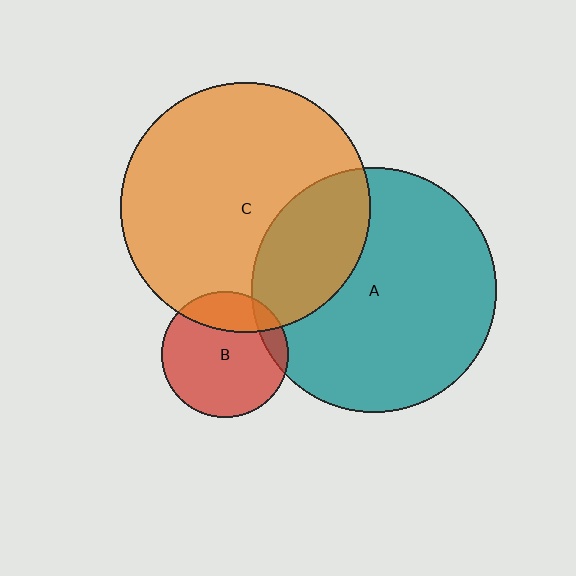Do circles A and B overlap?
Yes.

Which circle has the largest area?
Circle C (orange).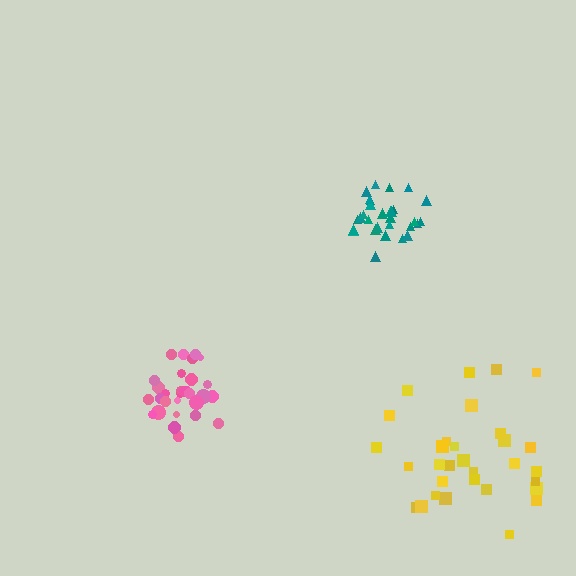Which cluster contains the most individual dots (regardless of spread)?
Yellow (32).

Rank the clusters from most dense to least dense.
teal, pink, yellow.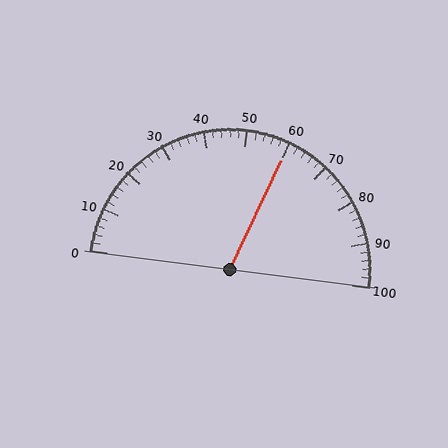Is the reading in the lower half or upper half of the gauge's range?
The reading is in the upper half of the range (0 to 100).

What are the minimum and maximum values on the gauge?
The gauge ranges from 0 to 100.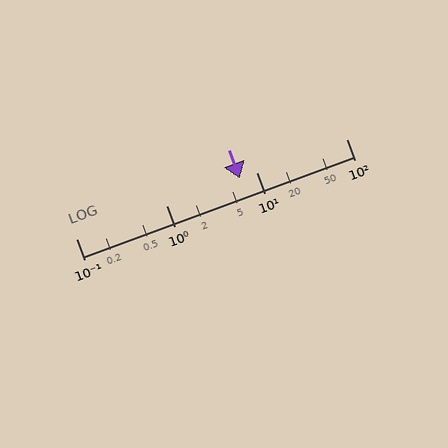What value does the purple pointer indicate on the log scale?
The pointer indicates approximately 6.5.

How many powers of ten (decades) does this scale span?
The scale spans 3 decades, from 0.1 to 100.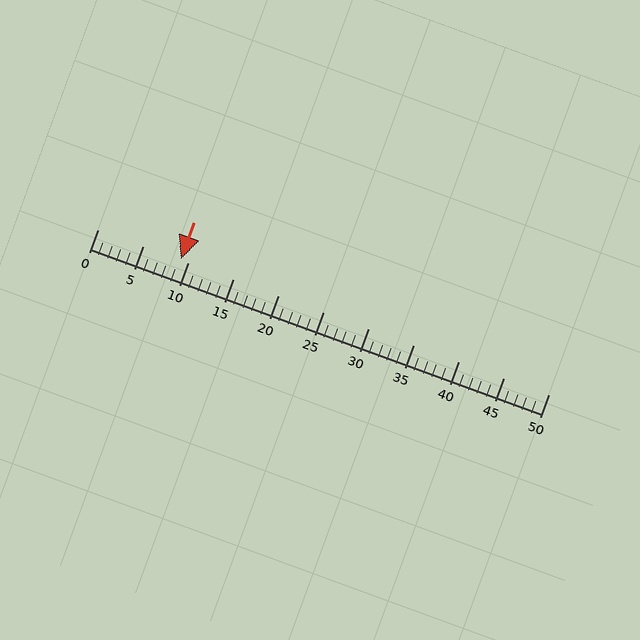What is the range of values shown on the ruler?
The ruler shows values from 0 to 50.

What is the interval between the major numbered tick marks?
The major tick marks are spaced 5 units apart.